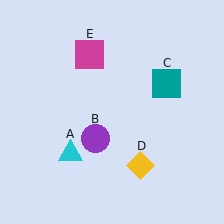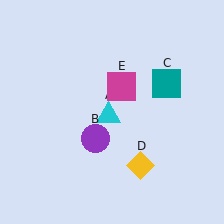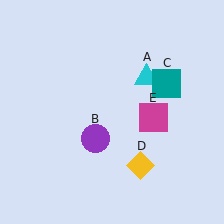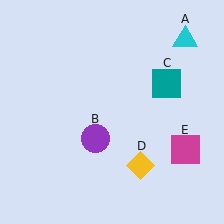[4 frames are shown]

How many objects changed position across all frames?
2 objects changed position: cyan triangle (object A), magenta square (object E).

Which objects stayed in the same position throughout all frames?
Purple circle (object B) and teal square (object C) and yellow diamond (object D) remained stationary.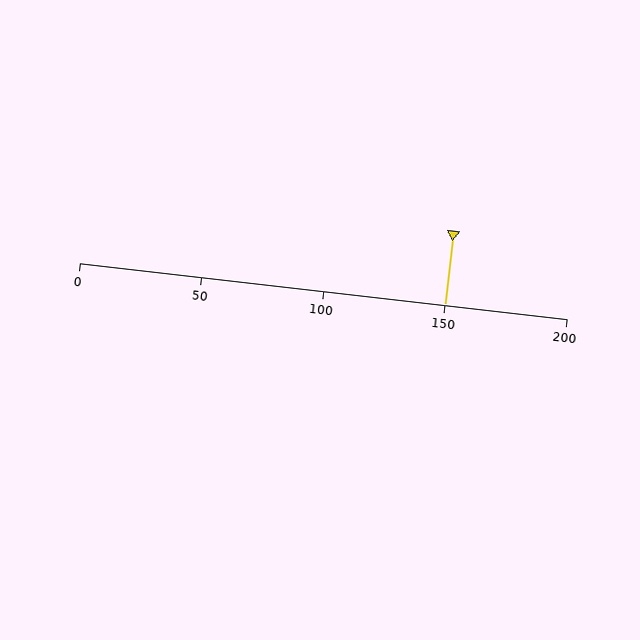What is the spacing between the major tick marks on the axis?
The major ticks are spaced 50 apart.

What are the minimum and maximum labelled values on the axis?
The axis runs from 0 to 200.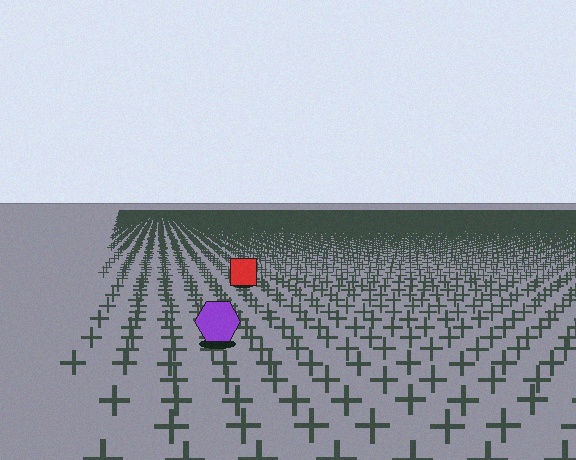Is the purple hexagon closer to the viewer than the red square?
Yes. The purple hexagon is closer — you can tell from the texture gradient: the ground texture is coarser near it.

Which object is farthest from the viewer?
The red square is farthest from the viewer. It appears smaller and the ground texture around it is denser.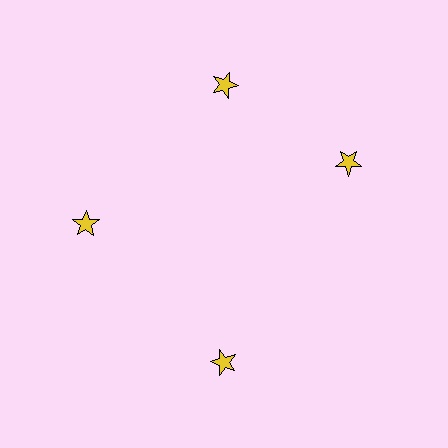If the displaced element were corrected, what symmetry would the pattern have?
It would have 4-fold rotational symmetry — the pattern would map onto itself every 90 degrees.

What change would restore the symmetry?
The symmetry would be restored by rotating it back into even spacing with its neighbors so that all 4 stars sit at equal angles and equal distance from the center.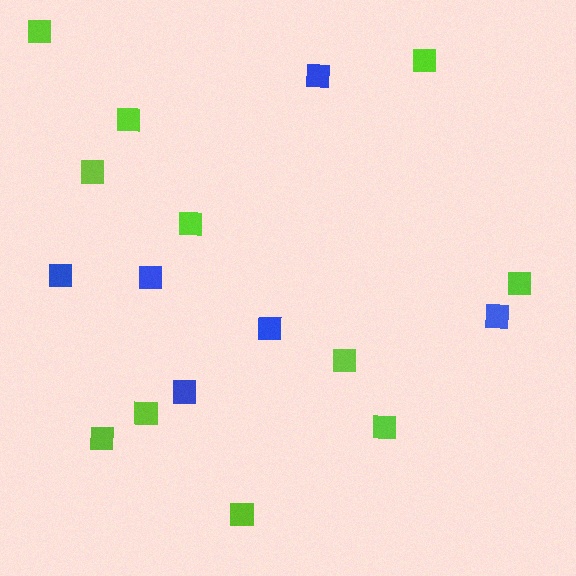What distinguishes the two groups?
There are 2 groups: one group of lime squares (11) and one group of blue squares (6).